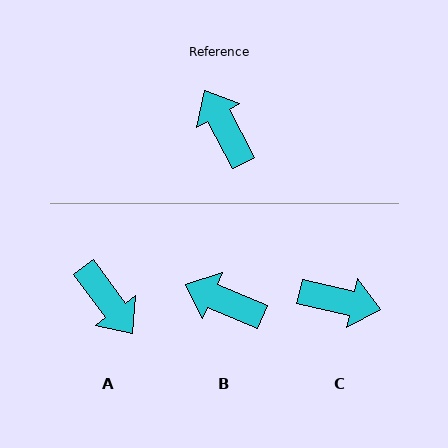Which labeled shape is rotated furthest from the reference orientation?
A, about 172 degrees away.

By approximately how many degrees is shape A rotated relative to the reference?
Approximately 172 degrees clockwise.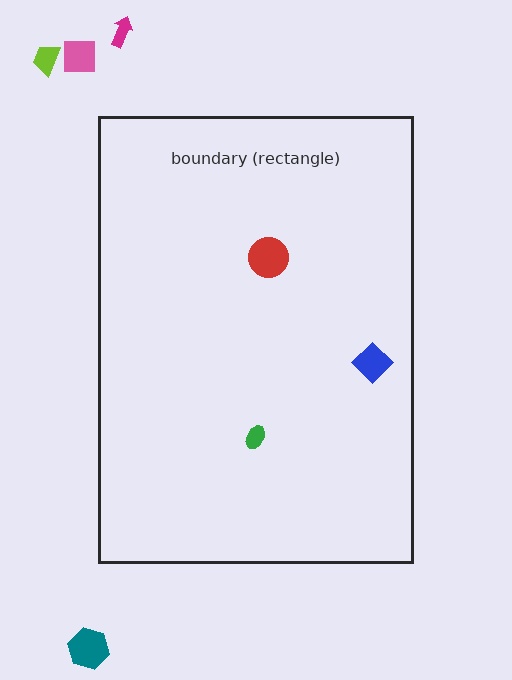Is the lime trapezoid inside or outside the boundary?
Outside.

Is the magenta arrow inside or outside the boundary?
Outside.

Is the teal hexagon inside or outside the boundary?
Outside.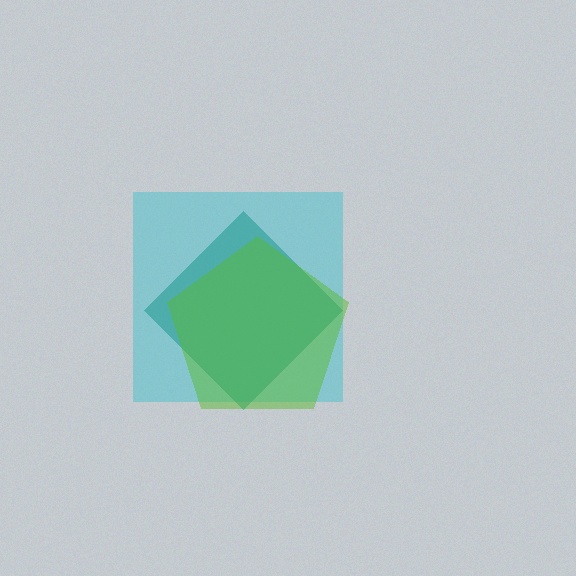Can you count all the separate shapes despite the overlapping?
Yes, there are 3 separate shapes.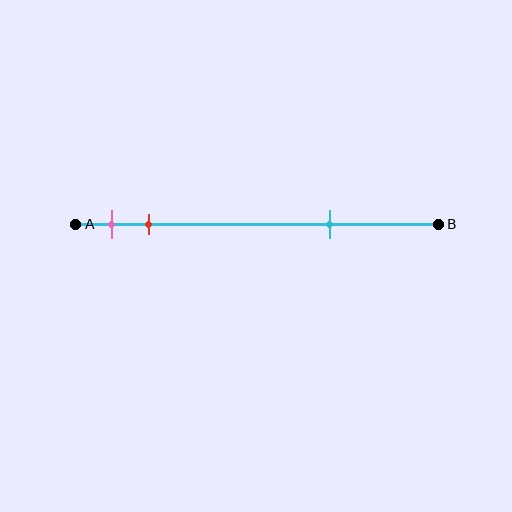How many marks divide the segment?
There are 3 marks dividing the segment.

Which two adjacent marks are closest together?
The pink and red marks are the closest adjacent pair.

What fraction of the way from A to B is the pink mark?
The pink mark is approximately 10% (0.1) of the way from A to B.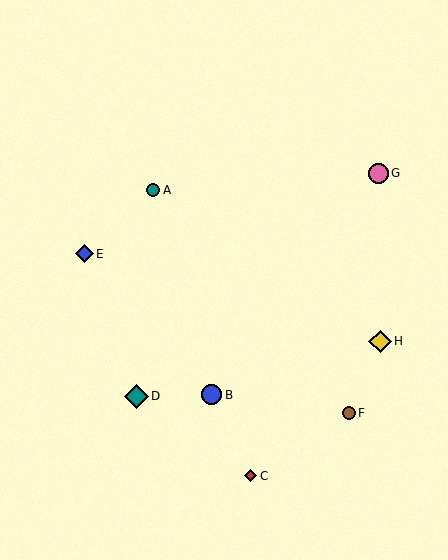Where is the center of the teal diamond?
The center of the teal diamond is at (136, 396).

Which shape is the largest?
The teal diamond (labeled D) is the largest.